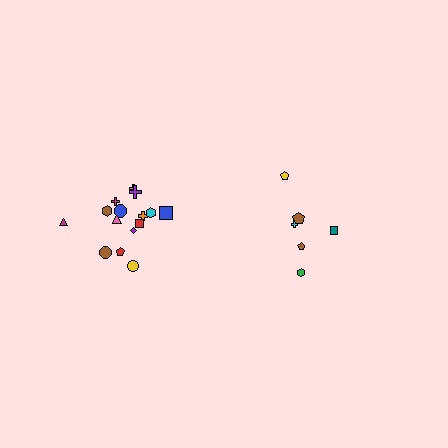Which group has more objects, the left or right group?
The left group.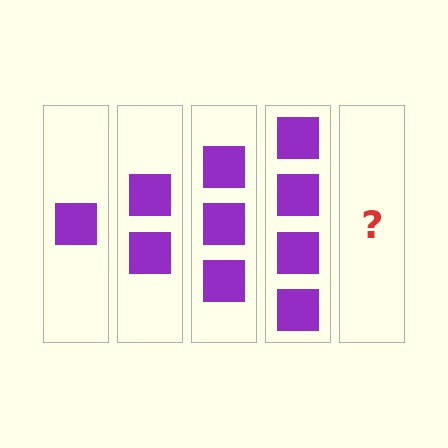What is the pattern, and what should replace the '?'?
The pattern is that each step adds one more square. The '?' should be 5 squares.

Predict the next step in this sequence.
The next step is 5 squares.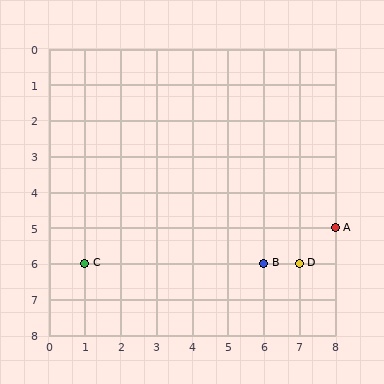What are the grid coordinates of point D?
Point D is at grid coordinates (7, 6).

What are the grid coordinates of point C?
Point C is at grid coordinates (1, 6).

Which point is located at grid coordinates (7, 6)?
Point D is at (7, 6).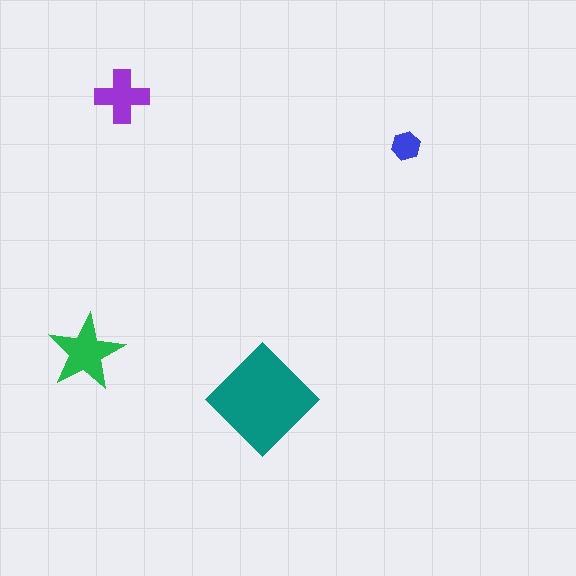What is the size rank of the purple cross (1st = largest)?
3rd.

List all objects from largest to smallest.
The teal diamond, the green star, the purple cross, the blue hexagon.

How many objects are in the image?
There are 4 objects in the image.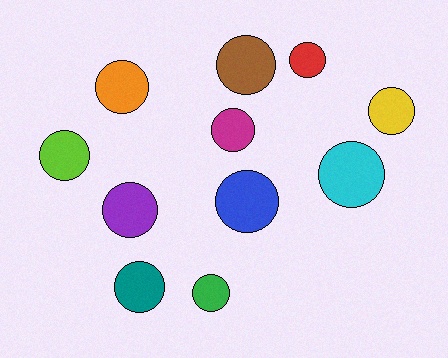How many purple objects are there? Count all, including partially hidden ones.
There is 1 purple object.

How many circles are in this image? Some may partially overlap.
There are 11 circles.